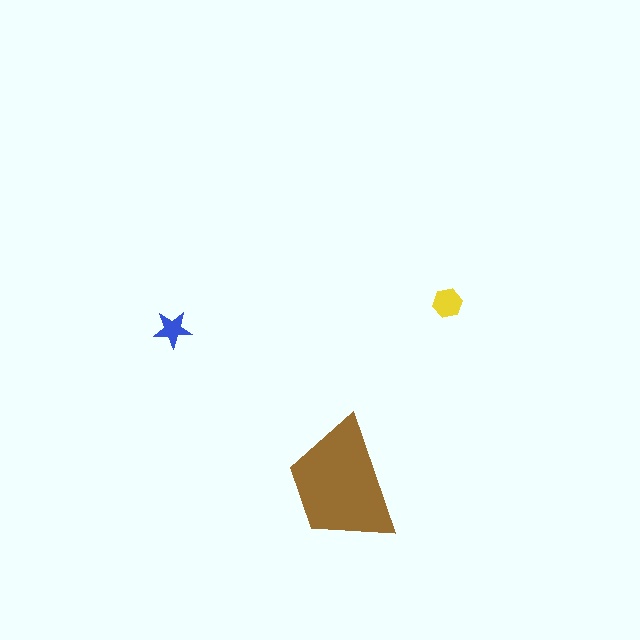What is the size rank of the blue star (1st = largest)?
3rd.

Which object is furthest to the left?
The blue star is leftmost.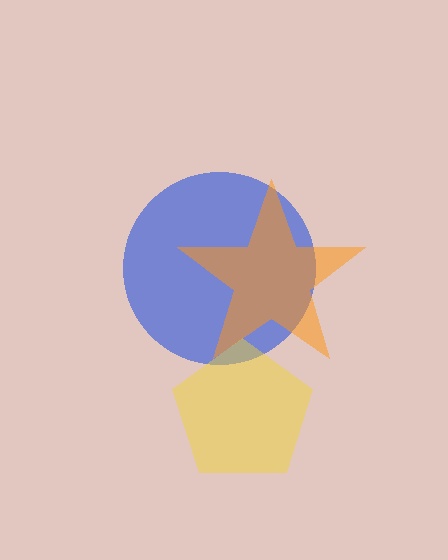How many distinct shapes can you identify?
There are 3 distinct shapes: a blue circle, an orange star, a yellow pentagon.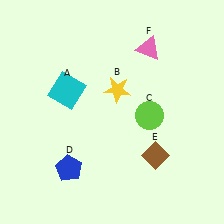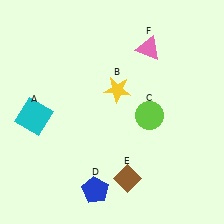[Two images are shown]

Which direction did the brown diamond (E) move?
The brown diamond (E) moved left.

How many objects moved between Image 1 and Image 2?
3 objects moved between the two images.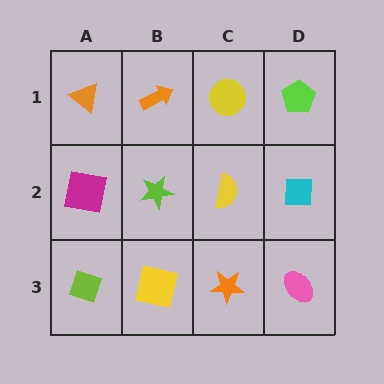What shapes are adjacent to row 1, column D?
A cyan square (row 2, column D), a yellow circle (row 1, column C).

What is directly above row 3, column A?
A magenta square.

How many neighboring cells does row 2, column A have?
3.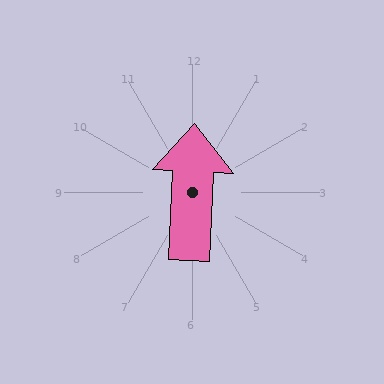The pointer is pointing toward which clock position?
Roughly 12 o'clock.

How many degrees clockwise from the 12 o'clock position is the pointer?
Approximately 3 degrees.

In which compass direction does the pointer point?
North.